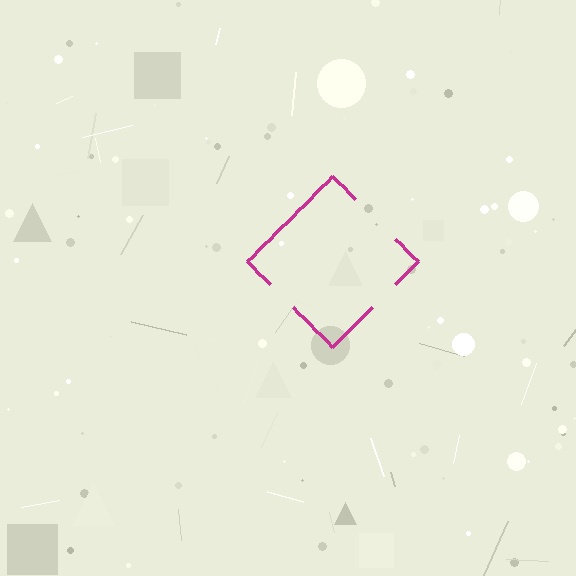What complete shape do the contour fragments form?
The contour fragments form a diamond.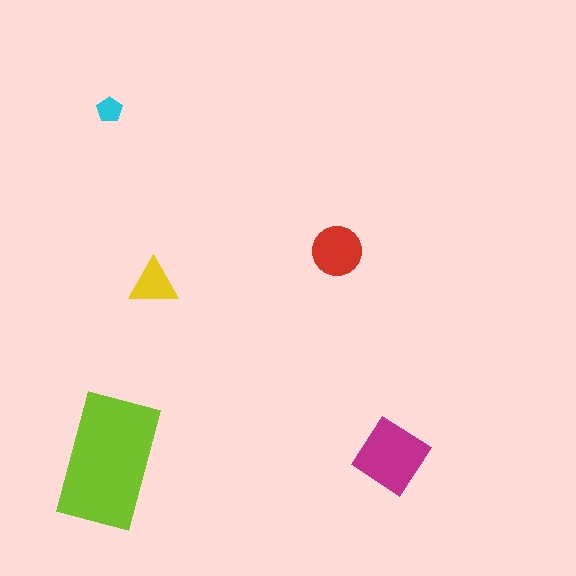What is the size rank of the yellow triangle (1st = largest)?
4th.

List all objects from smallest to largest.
The cyan pentagon, the yellow triangle, the red circle, the magenta diamond, the lime rectangle.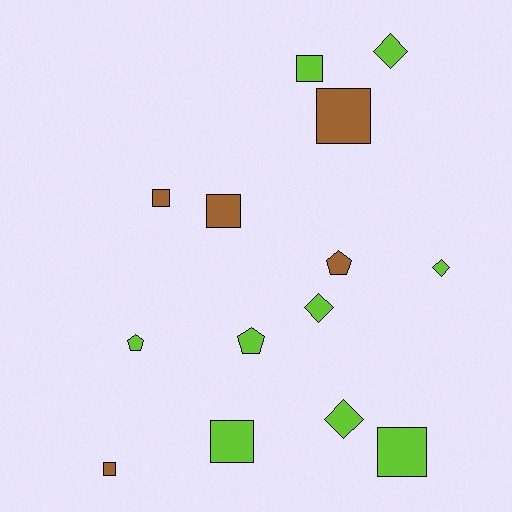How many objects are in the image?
There are 14 objects.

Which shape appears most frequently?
Square, with 7 objects.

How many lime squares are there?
There are 3 lime squares.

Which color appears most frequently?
Lime, with 9 objects.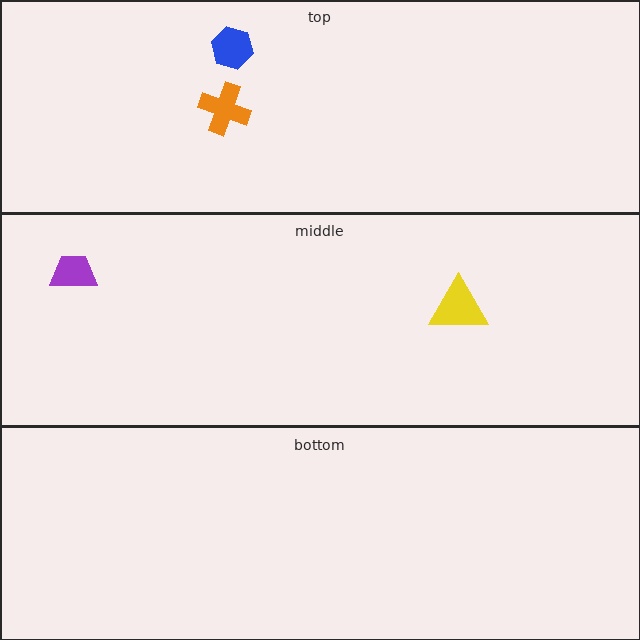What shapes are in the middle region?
The yellow triangle, the purple trapezoid.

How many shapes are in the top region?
2.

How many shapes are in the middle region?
2.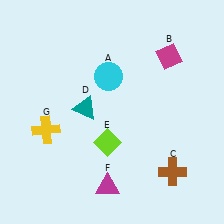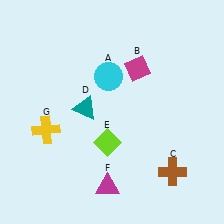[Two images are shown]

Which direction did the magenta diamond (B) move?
The magenta diamond (B) moved left.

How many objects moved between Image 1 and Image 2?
1 object moved between the two images.